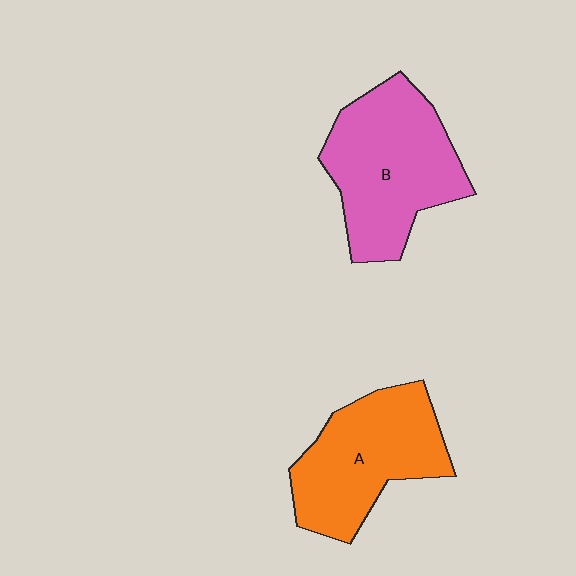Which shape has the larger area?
Shape B (pink).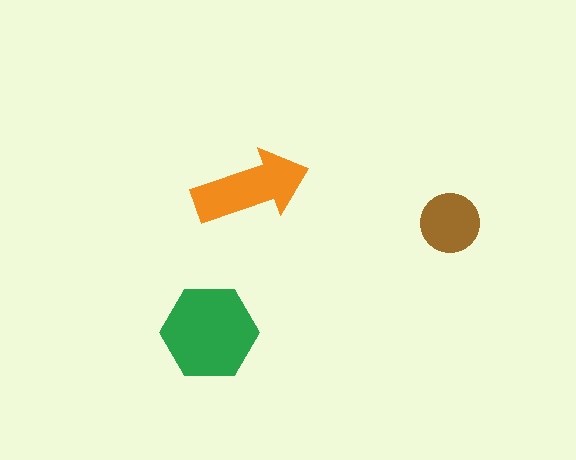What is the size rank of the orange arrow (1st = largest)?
2nd.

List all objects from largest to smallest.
The green hexagon, the orange arrow, the brown circle.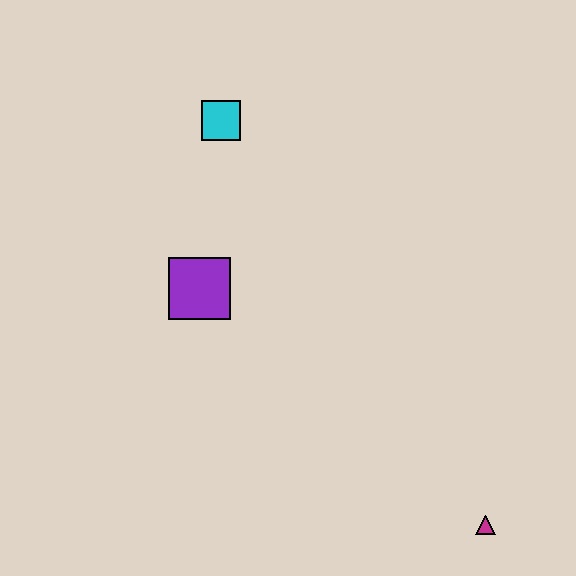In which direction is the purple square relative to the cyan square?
The purple square is below the cyan square.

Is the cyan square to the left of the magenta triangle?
Yes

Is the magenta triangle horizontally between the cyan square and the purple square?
No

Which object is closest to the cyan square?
The purple square is closest to the cyan square.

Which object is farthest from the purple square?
The magenta triangle is farthest from the purple square.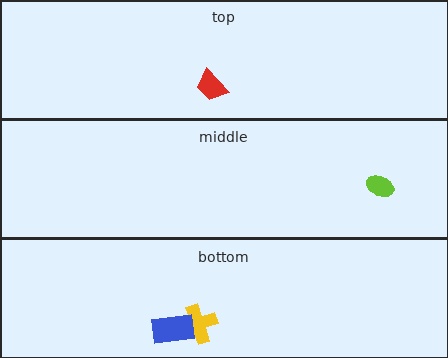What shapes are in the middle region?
The lime ellipse.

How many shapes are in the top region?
1.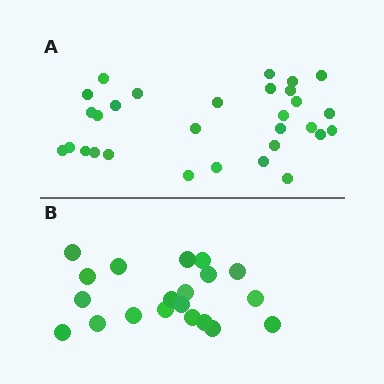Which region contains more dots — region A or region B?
Region A (the top region) has more dots.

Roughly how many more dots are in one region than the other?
Region A has roughly 10 or so more dots than region B.